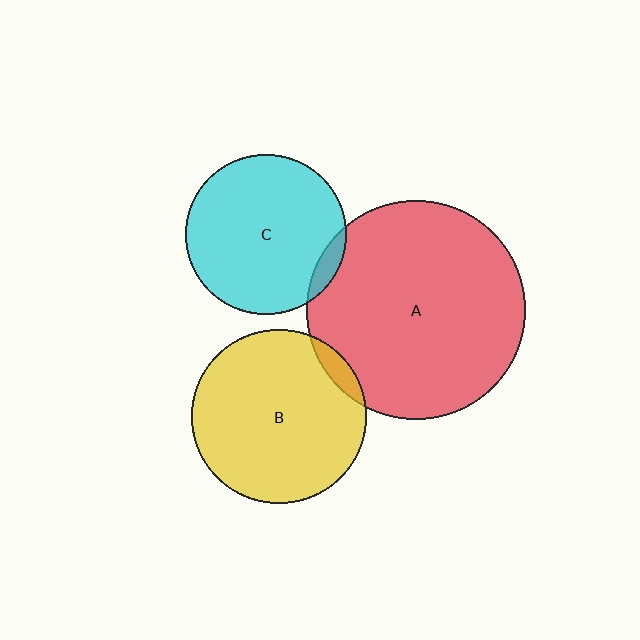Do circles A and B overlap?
Yes.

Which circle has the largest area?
Circle A (red).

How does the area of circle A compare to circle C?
Approximately 1.9 times.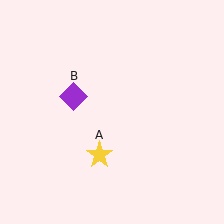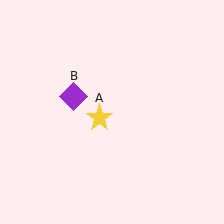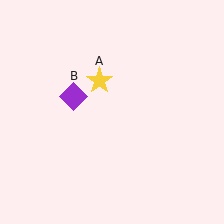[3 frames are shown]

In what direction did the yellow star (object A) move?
The yellow star (object A) moved up.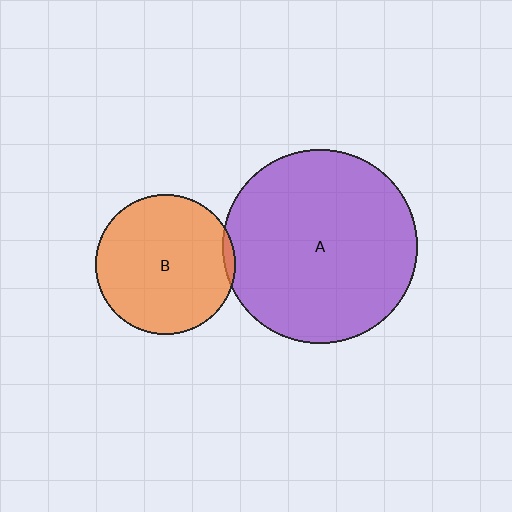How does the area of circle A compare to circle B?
Approximately 1.9 times.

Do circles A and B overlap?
Yes.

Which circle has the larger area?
Circle A (purple).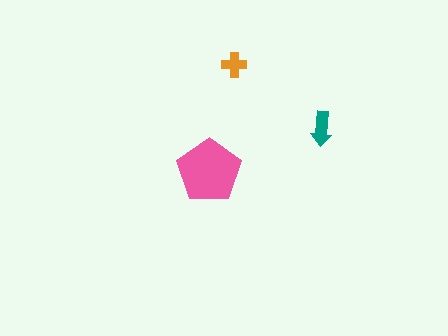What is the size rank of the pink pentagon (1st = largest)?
1st.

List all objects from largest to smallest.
The pink pentagon, the teal arrow, the orange cross.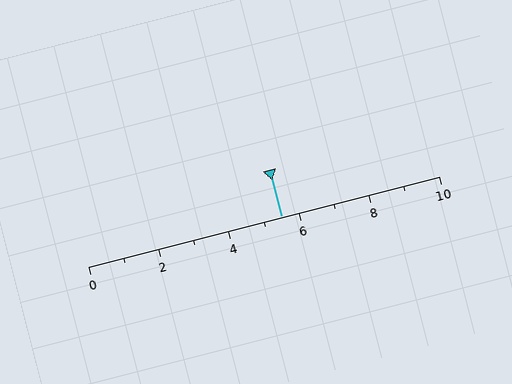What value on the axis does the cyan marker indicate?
The marker indicates approximately 5.5.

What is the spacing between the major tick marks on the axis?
The major ticks are spaced 2 apart.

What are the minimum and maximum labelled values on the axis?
The axis runs from 0 to 10.